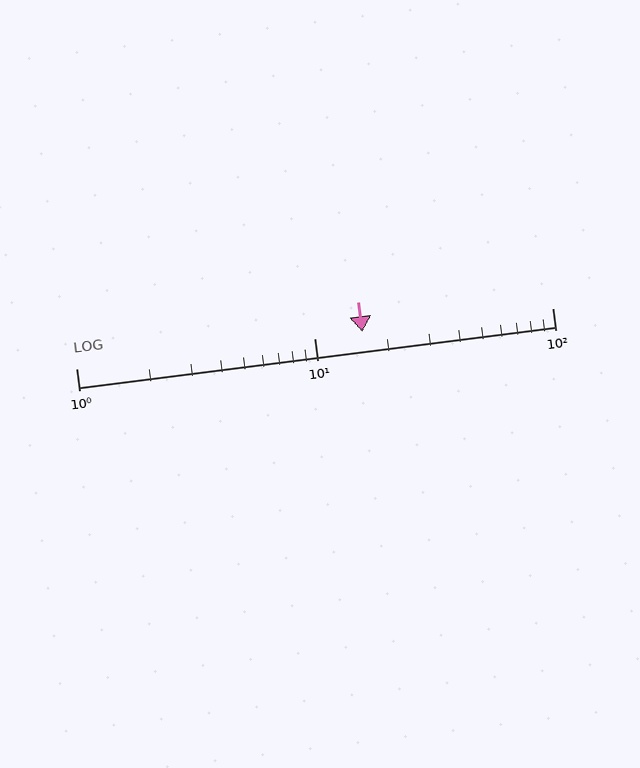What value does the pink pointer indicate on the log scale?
The pointer indicates approximately 16.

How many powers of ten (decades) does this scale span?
The scale spans 2 decades, from 1 to 100.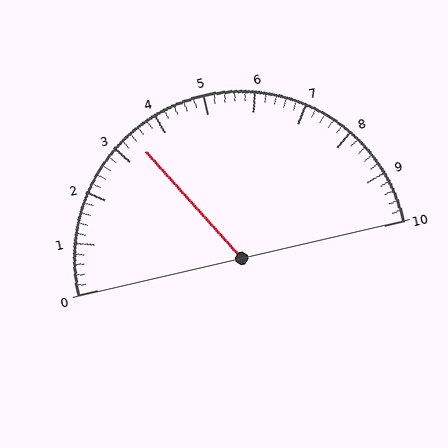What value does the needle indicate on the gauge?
The needle indicates approximately 3.4.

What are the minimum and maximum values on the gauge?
The gauge ranges from 0 to 10.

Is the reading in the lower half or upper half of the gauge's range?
The reading is in the lower half of the range (0 to 10).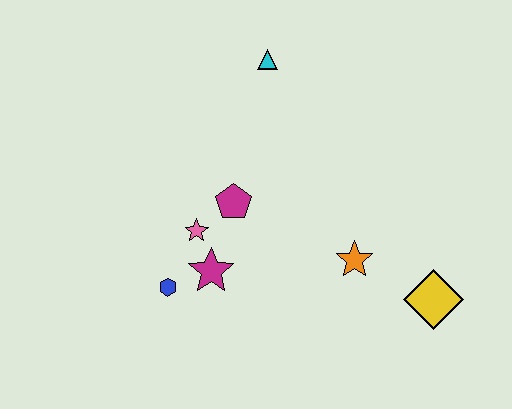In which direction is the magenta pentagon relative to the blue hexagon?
The magenta pentagon is above the blue hexagon.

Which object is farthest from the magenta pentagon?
The yellow diamond is farthest from the magenta pentagon.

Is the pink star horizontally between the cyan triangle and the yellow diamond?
No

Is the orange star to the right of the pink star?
Yes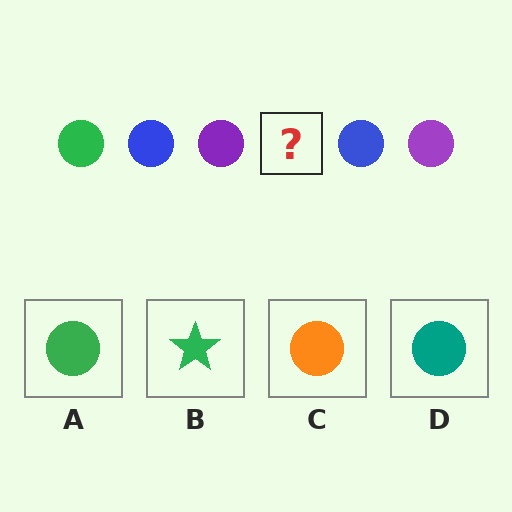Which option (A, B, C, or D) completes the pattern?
A.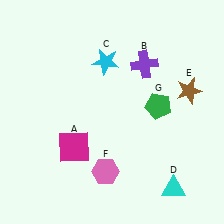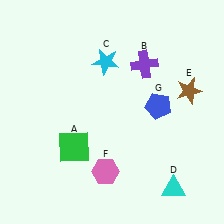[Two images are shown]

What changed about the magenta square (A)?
In Image 1, A is magenta. In Image 2, it changed to green.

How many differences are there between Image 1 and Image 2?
There are 2 differences between the two images.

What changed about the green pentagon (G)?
In Image 1, G is green. In Image 2, it changed to blue.